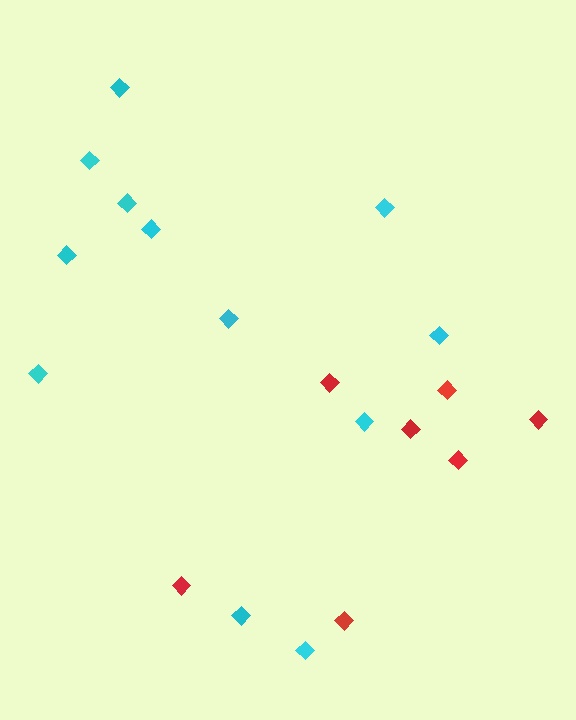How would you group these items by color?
There are 2 groups: one group of red diamonds (7) and one group of cyan diamonds (12).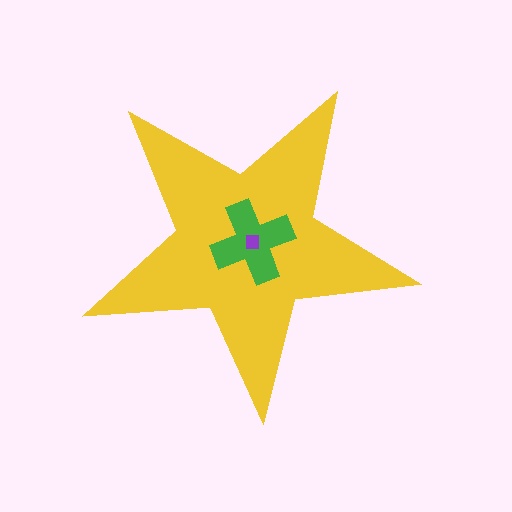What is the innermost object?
The purple square.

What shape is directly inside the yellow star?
The green cross.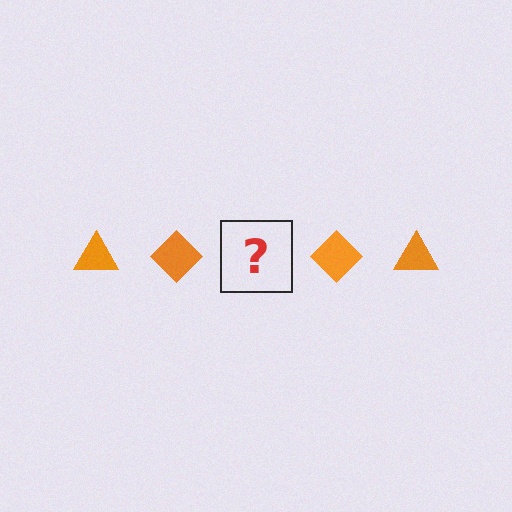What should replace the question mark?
The question mark should be replaced with an orange triangle.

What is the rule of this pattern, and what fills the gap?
The rule is that the pattern cycles through triangle, diamond shapes in orange. The gap should be filled with an orange triangle.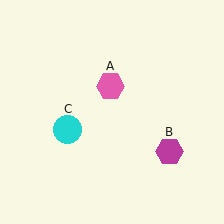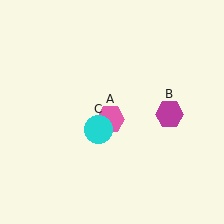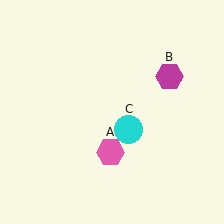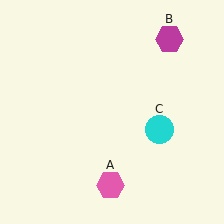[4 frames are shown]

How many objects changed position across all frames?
3 objects changed position: pink hexagon (object A), magenta hexagon (object B), cyan circle (object C).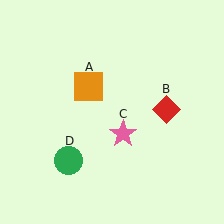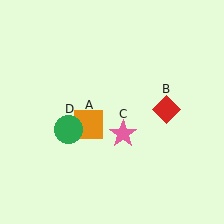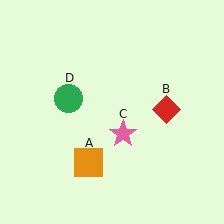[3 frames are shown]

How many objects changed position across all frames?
2 objects changed position: orange square (object A), green circle (object D).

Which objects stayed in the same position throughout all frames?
Red diamond (object B) and pink star (object C) remained stationary.